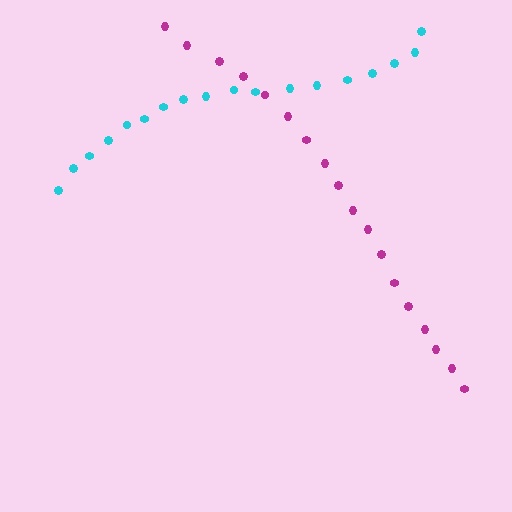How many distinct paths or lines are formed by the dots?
There are 2 distinct paths.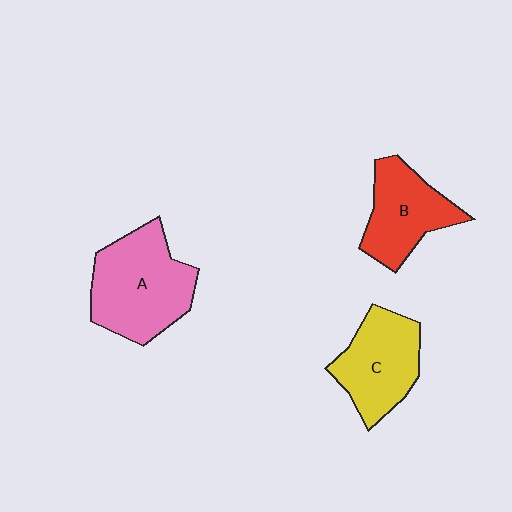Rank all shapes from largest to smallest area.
From largest to smallest: A (pink), C (yellow), B (red).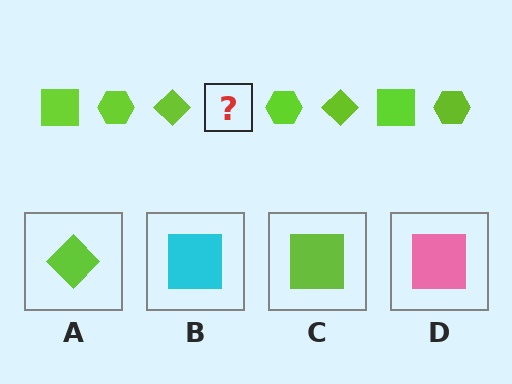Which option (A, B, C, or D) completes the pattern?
C.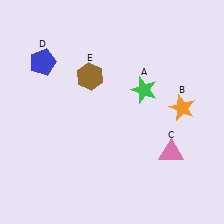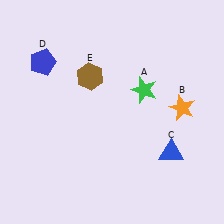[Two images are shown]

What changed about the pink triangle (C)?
In Image 1, C is pink. In Image 2, it changed to blue.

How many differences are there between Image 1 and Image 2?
There is 1 difference between the two images.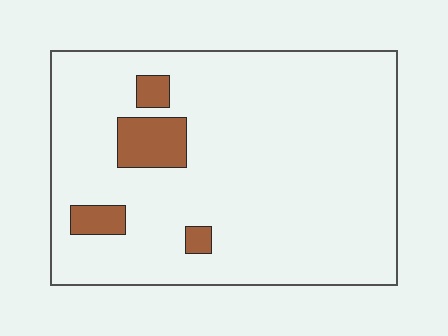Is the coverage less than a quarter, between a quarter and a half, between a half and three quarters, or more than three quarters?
Less than a quarter.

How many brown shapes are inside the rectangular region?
4.